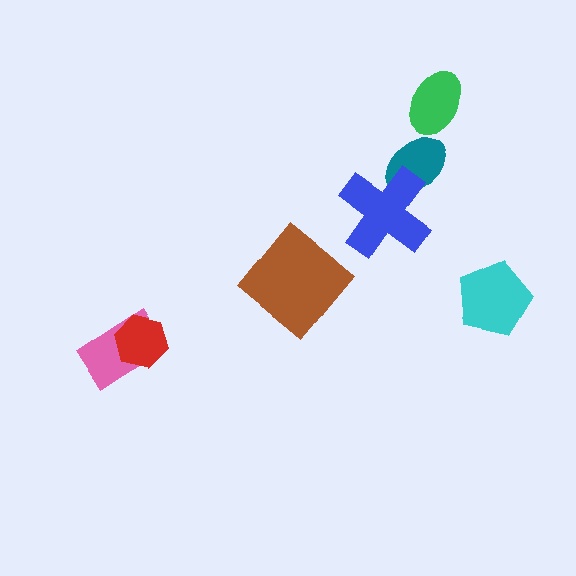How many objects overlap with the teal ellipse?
1 object overlaps with the teal ellipse.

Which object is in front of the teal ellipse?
The blue cross is in front of the teal ellipse.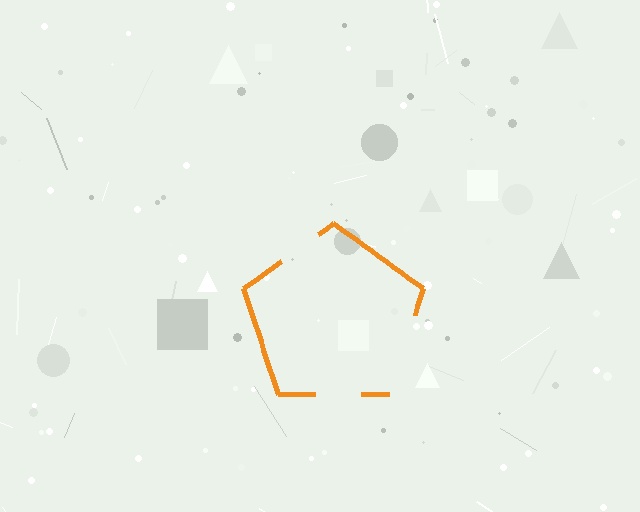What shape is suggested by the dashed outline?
The dashed outline suggests a pentagon.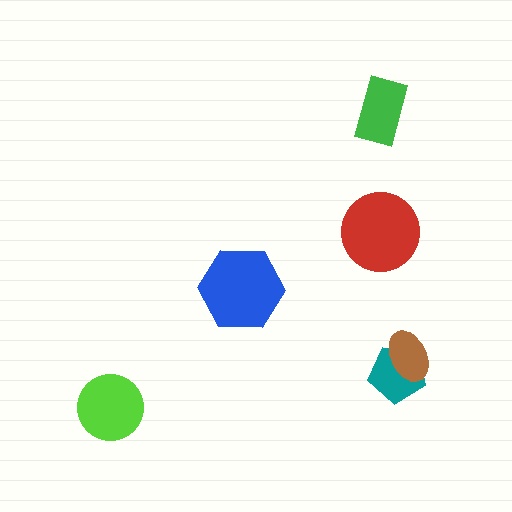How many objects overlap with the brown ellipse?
1 object overlaps with the brown ellipse.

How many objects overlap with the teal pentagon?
1 object overlaps with the teal pentagon.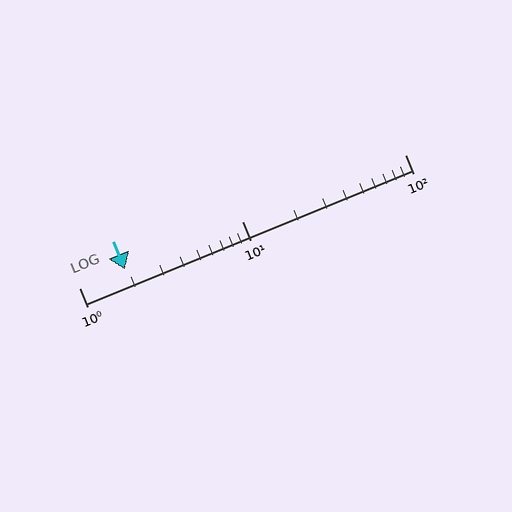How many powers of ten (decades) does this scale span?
The scale spans 2 decades, from 1 to 100.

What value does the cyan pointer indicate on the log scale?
The pointer indicates approximately 1.9.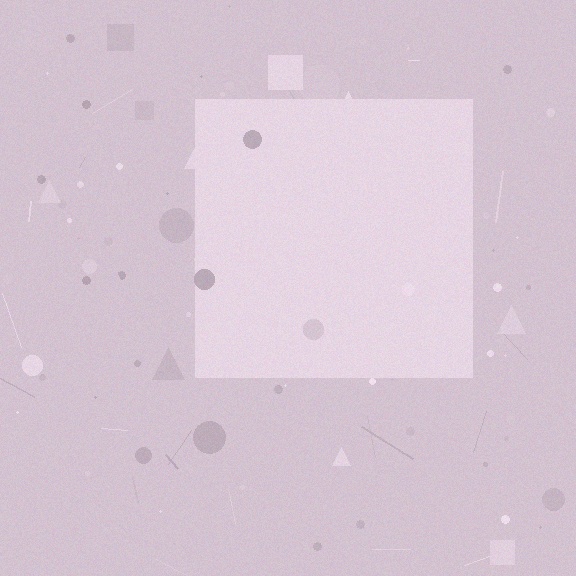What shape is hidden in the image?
A square is hidden in the image.